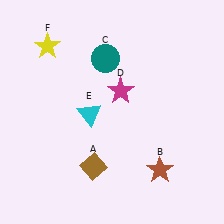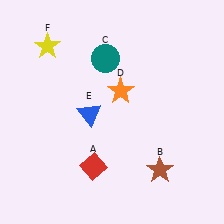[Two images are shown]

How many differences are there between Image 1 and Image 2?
There are 3 differences between the two images.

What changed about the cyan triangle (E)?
In Image 1, E is cyan. In Image 2, it changed to blue.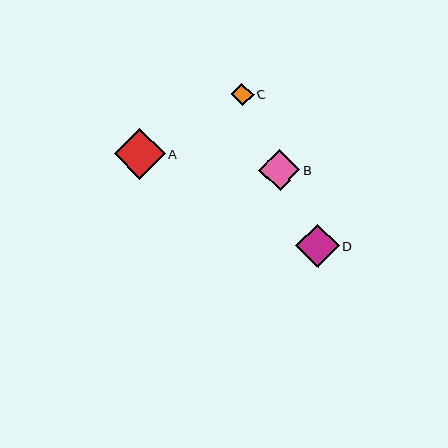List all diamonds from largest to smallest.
From largest to smallest: A, D, B, C.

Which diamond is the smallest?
Diamond C is the smallest with a size of approximately 22 pixels.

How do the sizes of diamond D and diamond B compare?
Diamond D and diamond B are approximately the same size.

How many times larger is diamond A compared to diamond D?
Diamond A is approximately 1.2 times the size of diamond D.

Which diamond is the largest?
Diamond A is the largest with a size of approximately 51 pixels.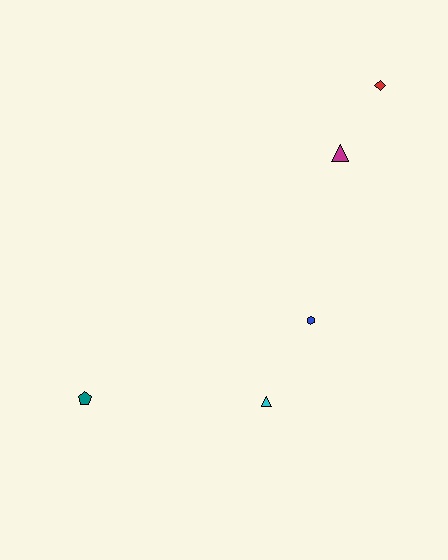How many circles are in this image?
There are no circles.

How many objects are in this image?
There are 5 objects.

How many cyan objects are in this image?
There is 1 cyan object.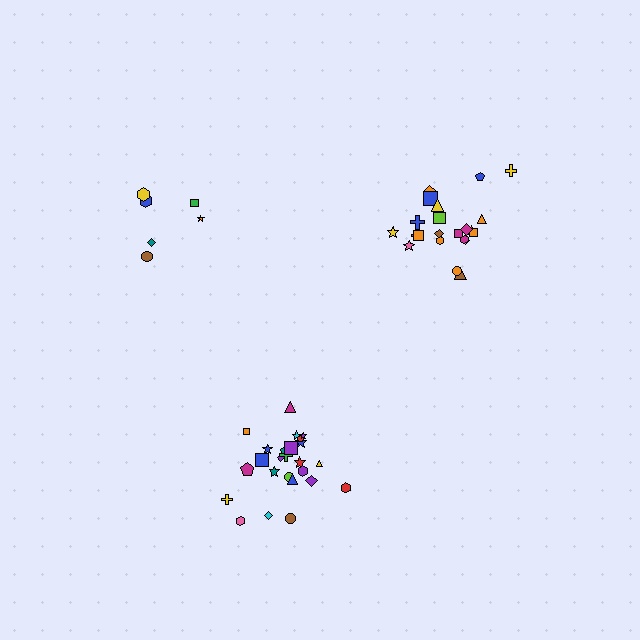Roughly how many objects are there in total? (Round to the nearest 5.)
Roughly 55 objects in total.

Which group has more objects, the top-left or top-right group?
The top-right group.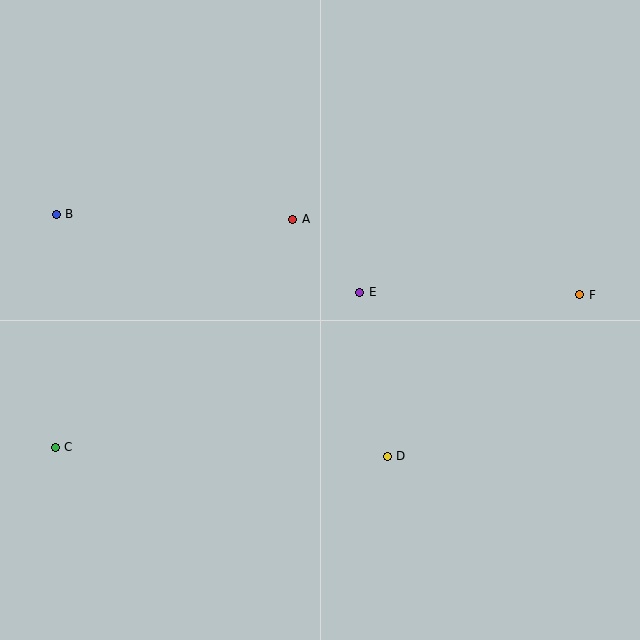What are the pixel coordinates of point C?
Point C is at (55, 447).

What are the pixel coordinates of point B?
Point B is at (56, 214).